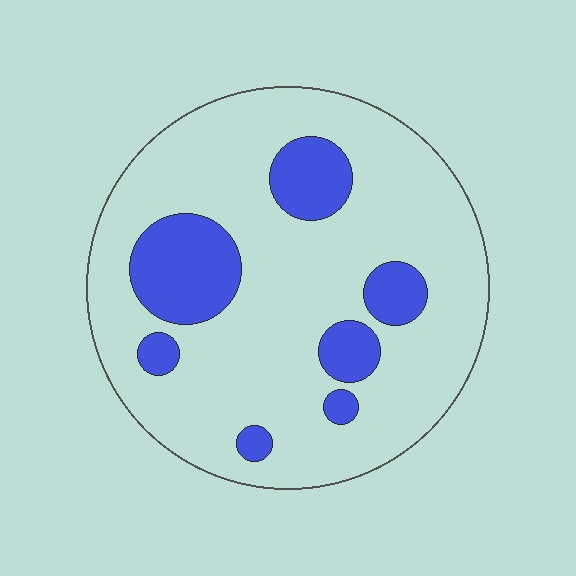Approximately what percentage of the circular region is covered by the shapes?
Approximately 20%.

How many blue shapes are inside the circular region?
7.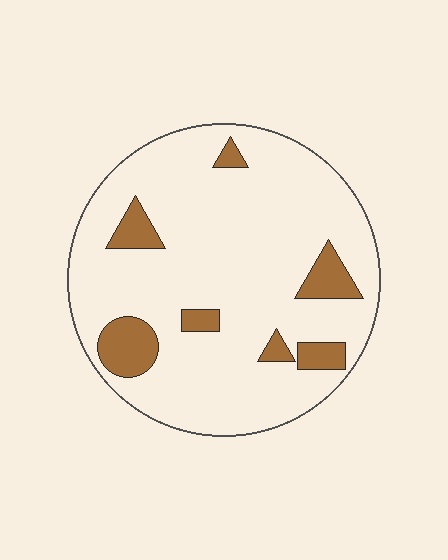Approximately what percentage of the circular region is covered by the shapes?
Approximately 15%.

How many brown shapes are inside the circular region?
7.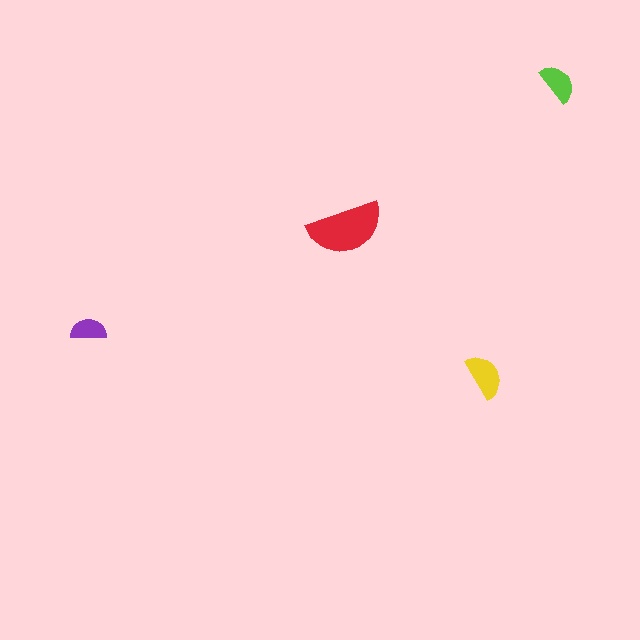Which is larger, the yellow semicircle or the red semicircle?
The red one.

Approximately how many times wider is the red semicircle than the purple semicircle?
About 2 times wider.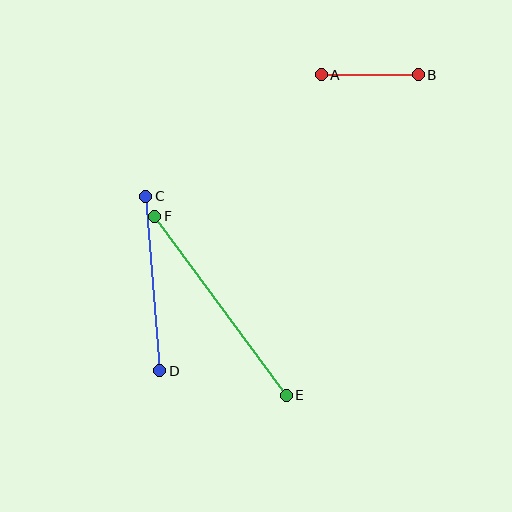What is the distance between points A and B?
The distance is approximately 97 pixels.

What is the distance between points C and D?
The distance is approximately 175 pixels.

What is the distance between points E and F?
The distance is approximately 222 pixels.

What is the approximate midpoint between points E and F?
The midpoint is at approximately (221, 306) pixels.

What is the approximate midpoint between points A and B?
The midpoint is at approximately (370, 75) pixels.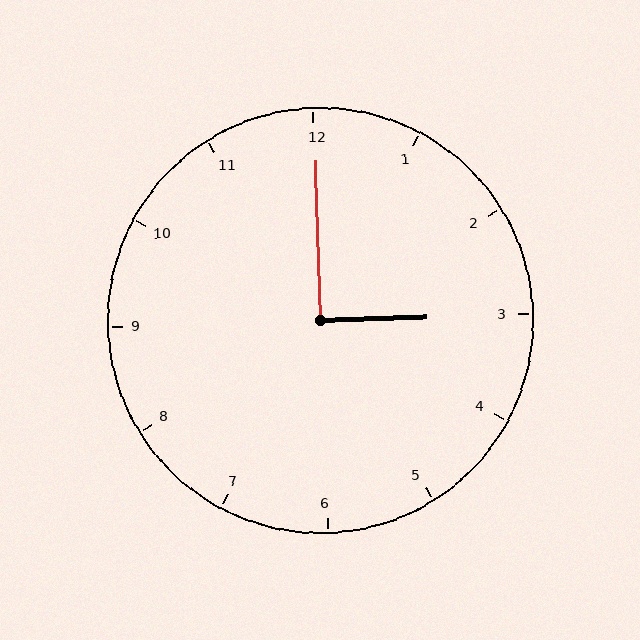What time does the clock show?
3:00.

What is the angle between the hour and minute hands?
Approximately 90 degrees.